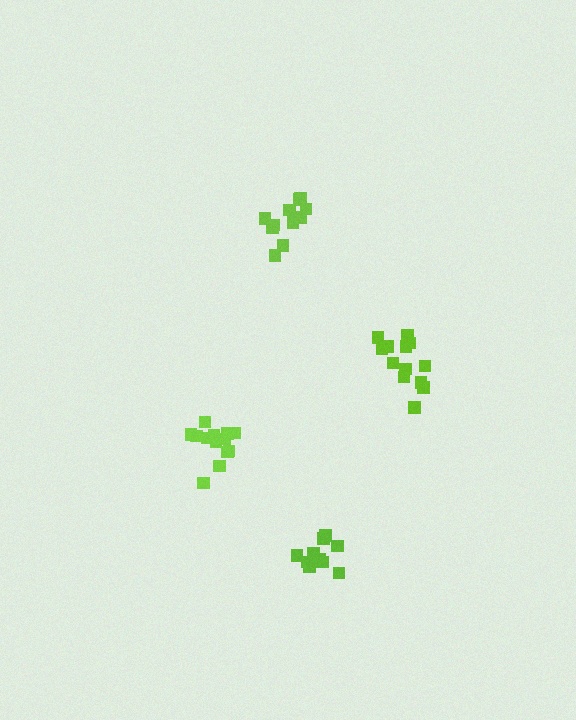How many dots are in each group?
Group 1: 11 dots, Group 2: 13 dots, Group 3: 13 dots, Group 4: 11 dots (48 total).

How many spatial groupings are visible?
There are 4 spatial groupings.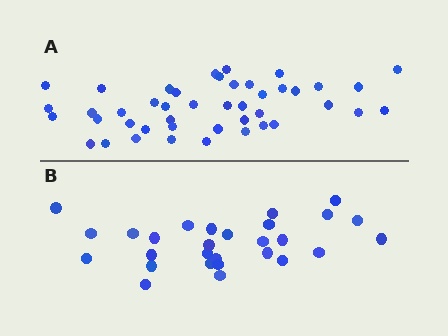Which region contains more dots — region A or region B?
Region A (the top region) has more dots.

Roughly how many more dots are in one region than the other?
Region A has approximately 15 more dots than region B.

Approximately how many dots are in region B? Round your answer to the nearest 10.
About 30 dots. (The exact count is 28, which rounds to 30.)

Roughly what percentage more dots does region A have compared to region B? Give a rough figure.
About 55% more.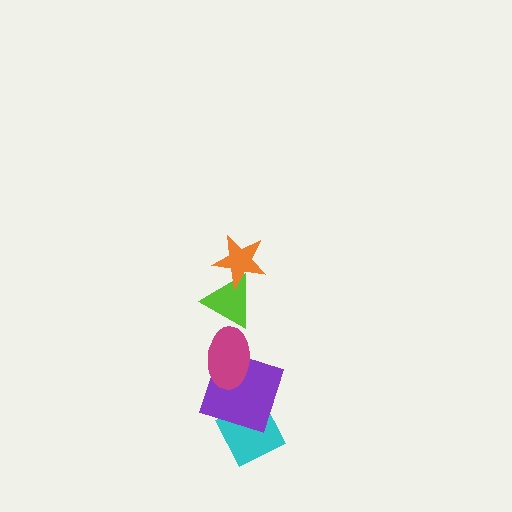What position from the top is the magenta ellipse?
The magenta ellipse is 3rd from the top.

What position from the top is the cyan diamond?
The cyan diamond is 5th from the top.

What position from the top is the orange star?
The orange star is 1st from the top.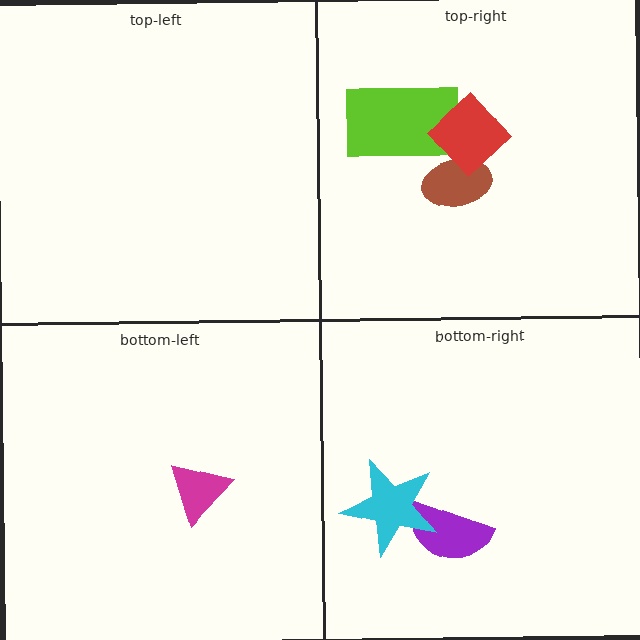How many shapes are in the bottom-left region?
1.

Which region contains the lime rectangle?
The top-right region.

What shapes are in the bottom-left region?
The magenta triangle.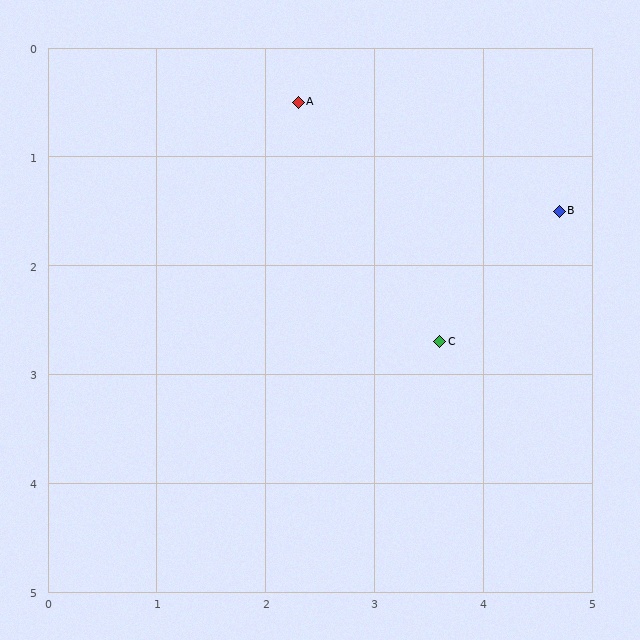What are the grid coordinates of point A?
Point A is at approximately (2.3, 0.5).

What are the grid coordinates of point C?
Point C is at approximately (3.6, 2.7).